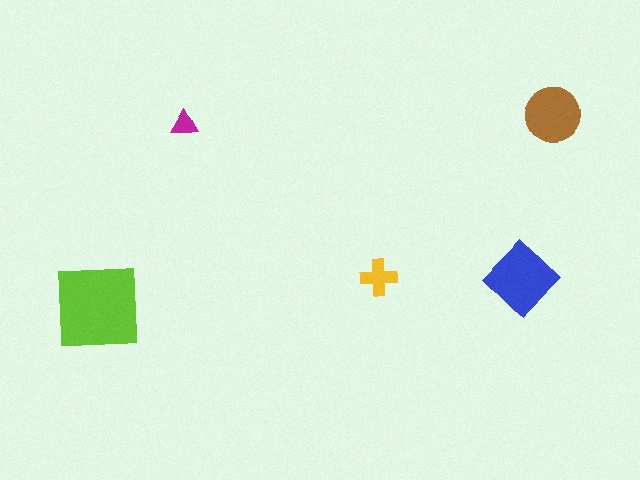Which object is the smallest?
The magenta triangle.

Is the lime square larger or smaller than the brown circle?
Larger.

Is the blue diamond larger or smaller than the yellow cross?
Larger.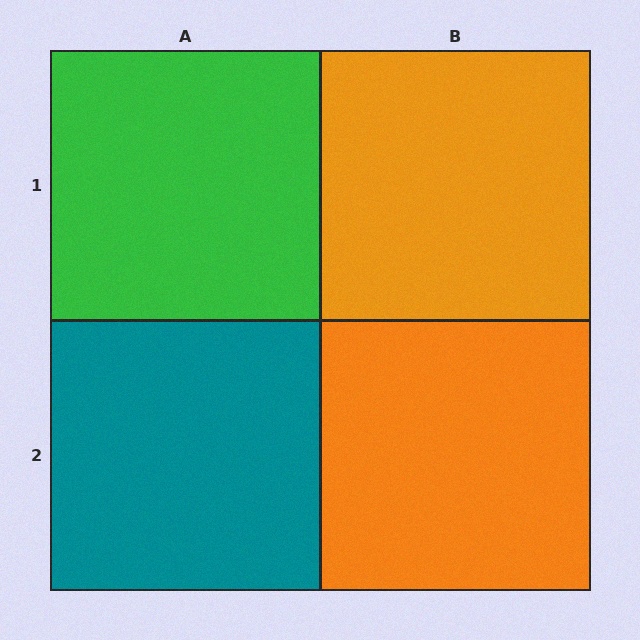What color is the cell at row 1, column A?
Green.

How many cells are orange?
2 cells are orange.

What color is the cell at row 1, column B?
Orange.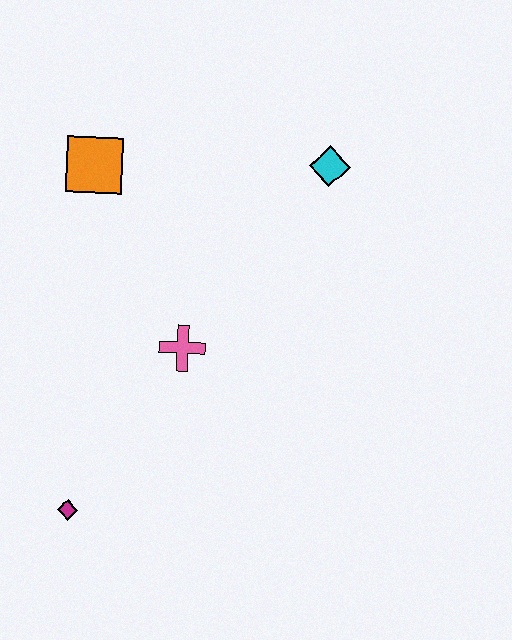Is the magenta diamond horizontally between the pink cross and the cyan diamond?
No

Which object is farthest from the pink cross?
The cyan diamond is farthest from the pink cross.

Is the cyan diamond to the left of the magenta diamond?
No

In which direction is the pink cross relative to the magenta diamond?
The pink cross is above the magenta diamond.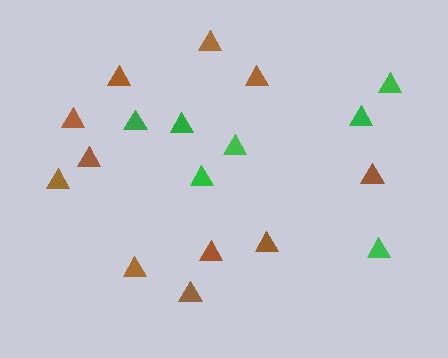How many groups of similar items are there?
There are 2 groups: one group of green triangles (7) and one group of brown triangles (11).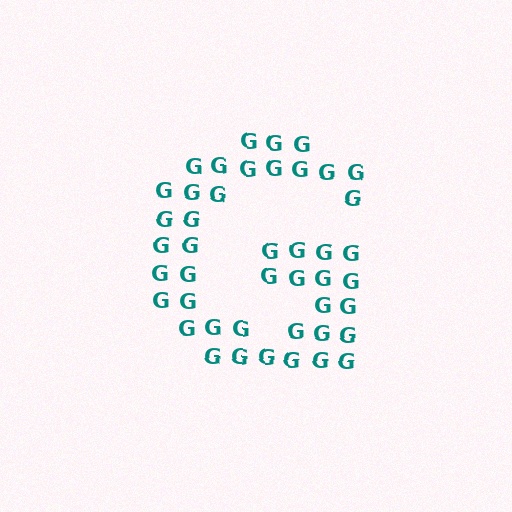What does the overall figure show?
The overall figure shows the letter G.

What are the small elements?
The small elements are letter G's.